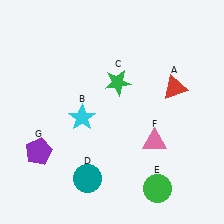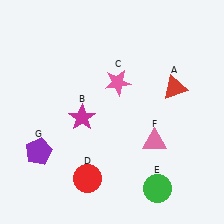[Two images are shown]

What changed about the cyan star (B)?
In Image 1, B is cyan. In Image 2, it changed to magenta.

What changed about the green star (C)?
In Image 1, C is green. In Image 2, it changed to pink.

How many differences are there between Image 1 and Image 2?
There are 3 differences between the two images.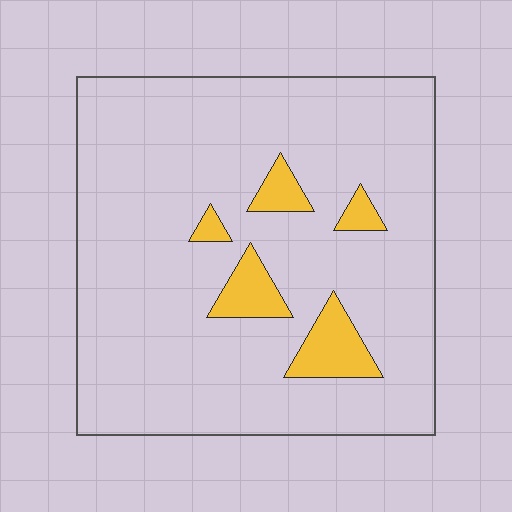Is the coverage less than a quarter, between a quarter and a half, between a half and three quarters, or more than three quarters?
Less than a quarter.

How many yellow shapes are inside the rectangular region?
5.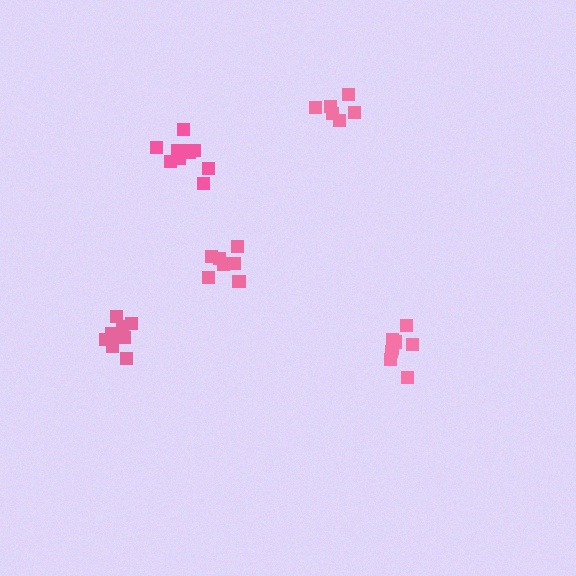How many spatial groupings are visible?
There are 5 spatial groupings.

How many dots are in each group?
Group 1: 7 dots, Group 2: 11 dots, Group 3: 8 dots, Group 4: 8 dots, Group 5: 6 dots (40 total).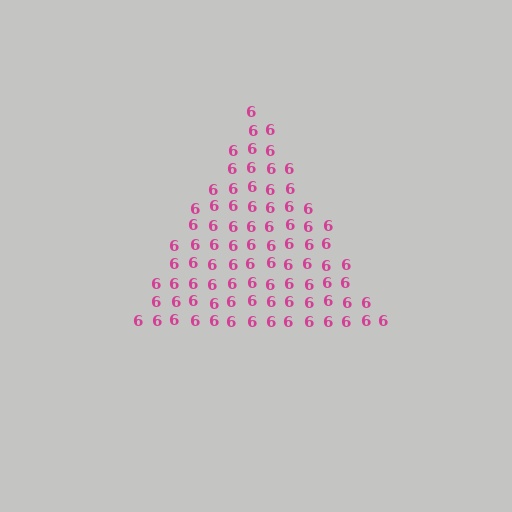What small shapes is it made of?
It is made of small digit 6's.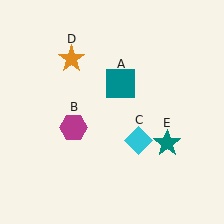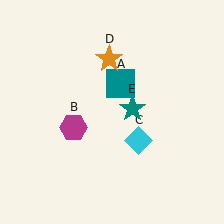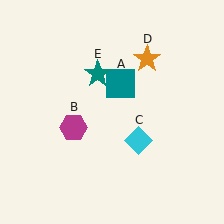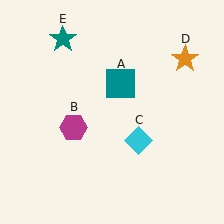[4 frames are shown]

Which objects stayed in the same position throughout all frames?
Teal square (object A) and magenta hexagon (object B) and cyan diamond (object C) remained stationary.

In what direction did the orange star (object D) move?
The orange star (object D) moved right.